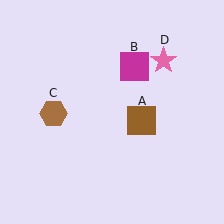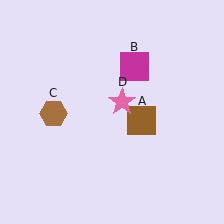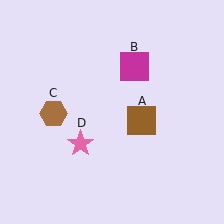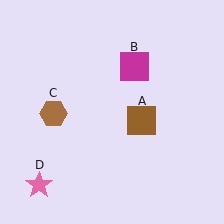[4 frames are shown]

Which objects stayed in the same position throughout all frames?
Brown square (object A) and magenta square (object B) and brown hexagon (object C) remained stationary.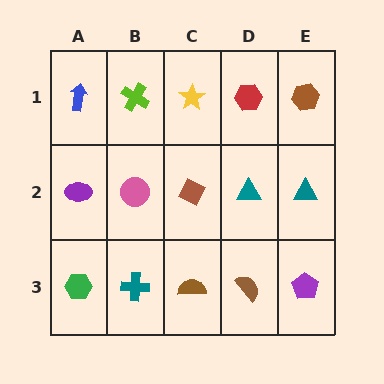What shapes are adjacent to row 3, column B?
A pink circle (row 2, column B), a green hexagon (row 3, column A), a brown semicircle (row 3, column C).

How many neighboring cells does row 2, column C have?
4.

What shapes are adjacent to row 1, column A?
A purple ellipse (row 2, column A), a lime cross (row 1, column B).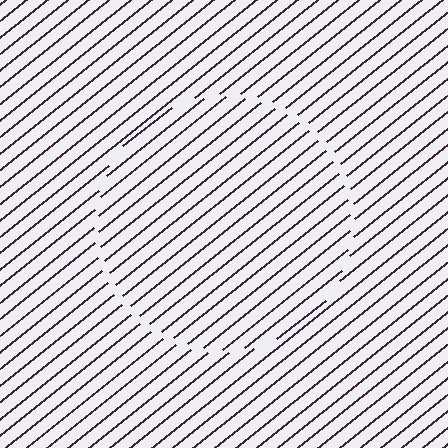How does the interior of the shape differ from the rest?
The interior of the shape contains the same grating, shifted by half a period — the contour is defined by the phase discontinuity where line-ends from the inner and outer gratings abut.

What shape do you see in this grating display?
An illusory circle. The interior of the shape contains the same grating, shifted by half a period — the contour is defined by the phase discontinuity where line-ends from the inner and outer gratings abut.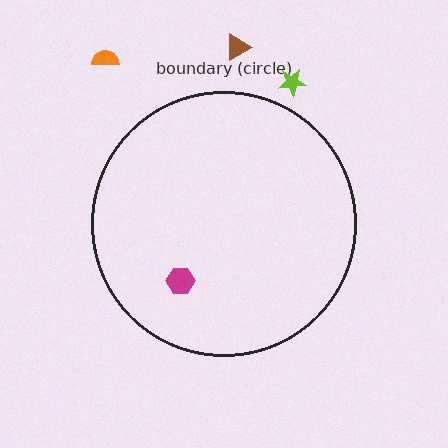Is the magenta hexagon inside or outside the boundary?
Inside.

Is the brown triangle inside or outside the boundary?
Outside.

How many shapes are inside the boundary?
1 inside, 3 outside.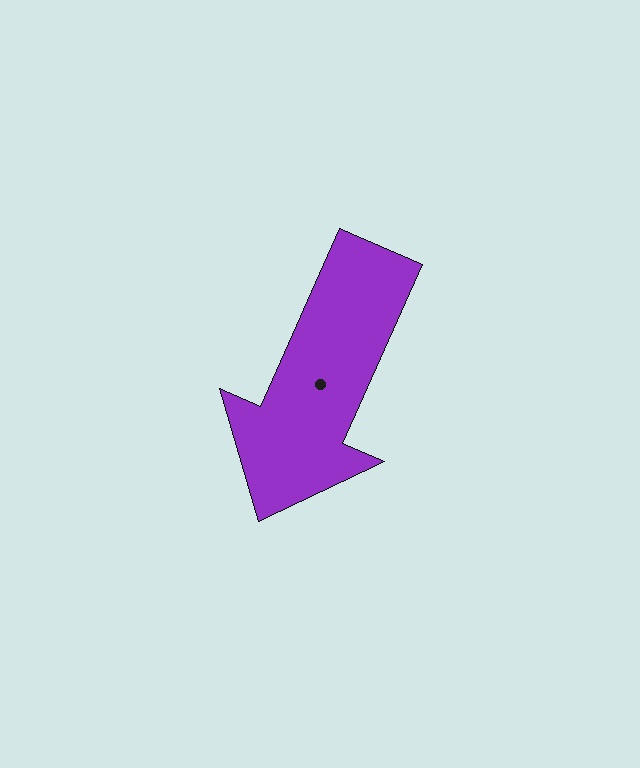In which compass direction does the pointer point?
Southwest.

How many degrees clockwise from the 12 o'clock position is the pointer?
Approximately 204 degrees.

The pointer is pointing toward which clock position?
Roughly 7 o'clock.